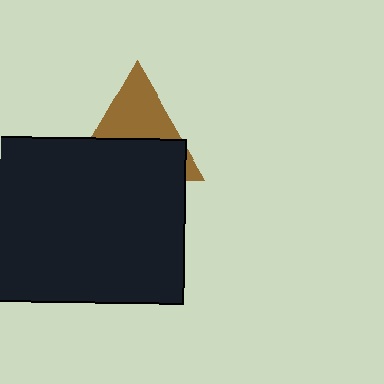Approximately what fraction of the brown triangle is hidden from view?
Roughly 53% of the brown triangle is hidden behind the black rectangle.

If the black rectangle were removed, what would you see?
You would see the complete brown triangle.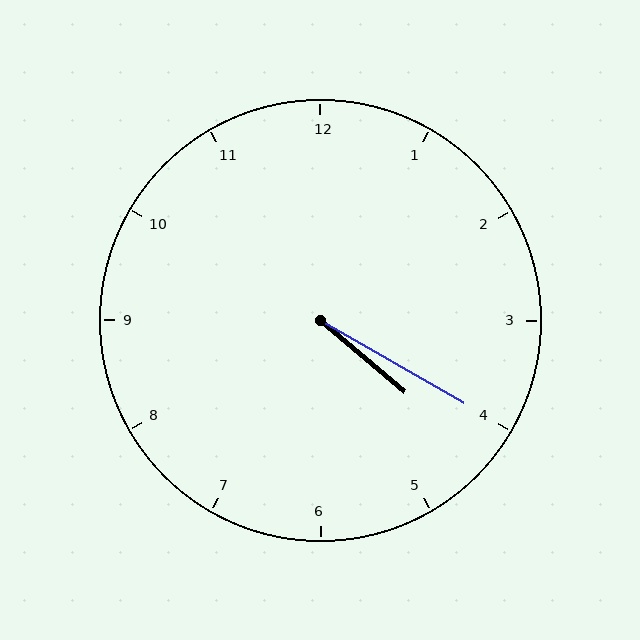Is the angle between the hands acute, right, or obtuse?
It is acute.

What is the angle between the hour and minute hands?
Approximately 10 degrees.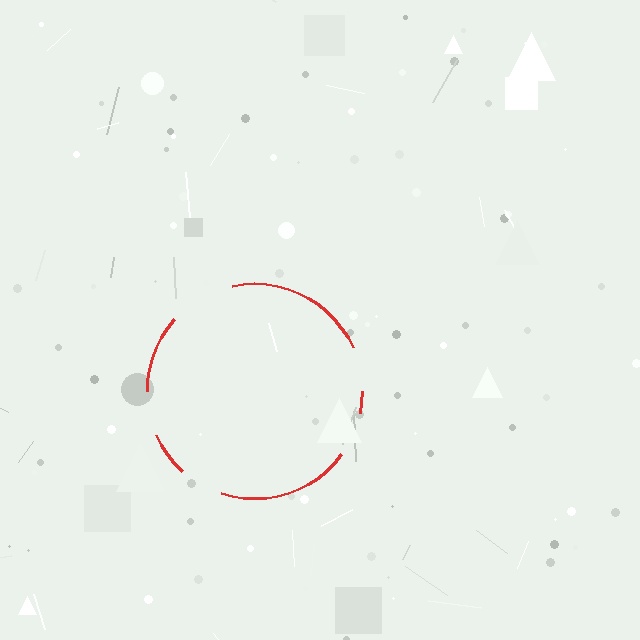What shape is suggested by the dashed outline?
The dashed outline suggests a circle.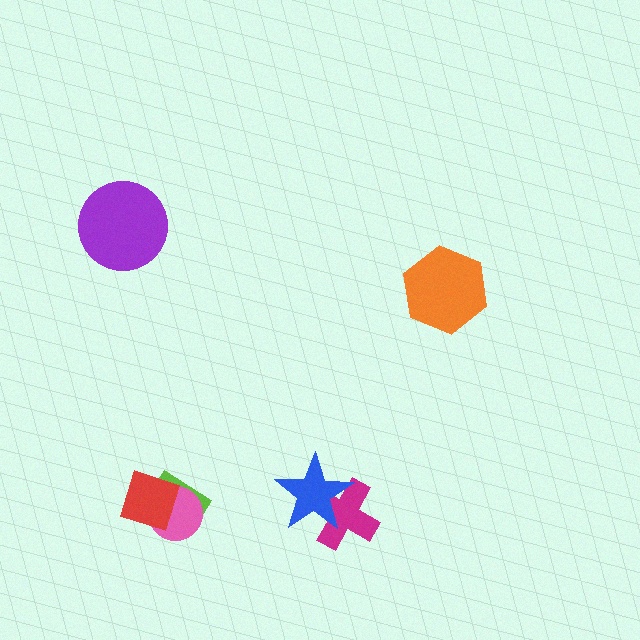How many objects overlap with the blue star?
1 object overlaps with the blue star.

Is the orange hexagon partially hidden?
No, no other shape covers it.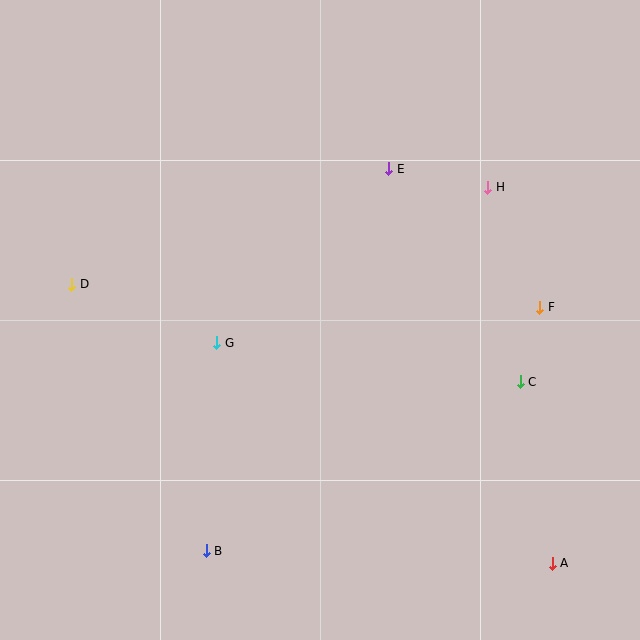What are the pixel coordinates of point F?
Point F is at (540, 307).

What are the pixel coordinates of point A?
Point A is at (552, 563).